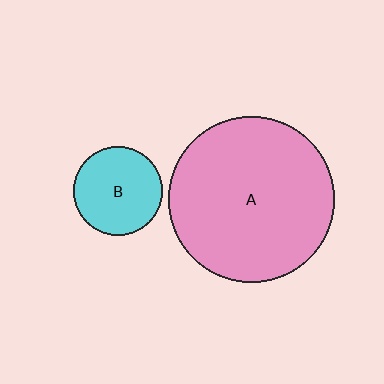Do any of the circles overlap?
No, none of the circles overlap.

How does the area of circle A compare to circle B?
Approximately 3.4 times.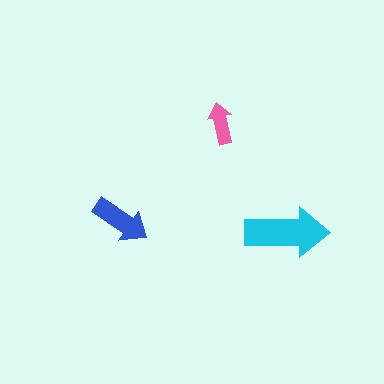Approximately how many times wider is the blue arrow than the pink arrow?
About 1.5 times wider.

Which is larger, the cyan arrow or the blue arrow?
The cyan one.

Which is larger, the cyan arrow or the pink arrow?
The cyan one.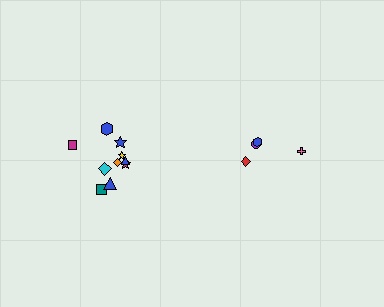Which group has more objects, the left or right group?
The left group.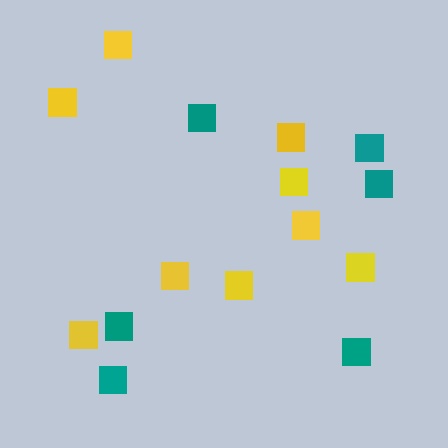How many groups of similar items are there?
There are 2 groups: one group of teal squares (6) and one group of yellow squares (9).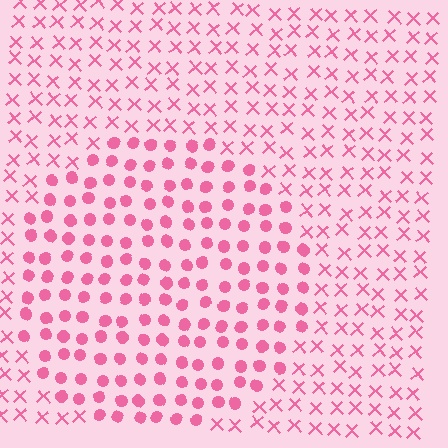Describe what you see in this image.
The image is filled with small pink elements arranged in a uniform grid. A circle-shaped region contains circles, while the surrounding area contains X marks. The boundary is defined purely by the change in element shape.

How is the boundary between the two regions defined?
The boundary is defined by a change in element shape: circles inside vs. X marks outside. All elements share the same color and spacing.